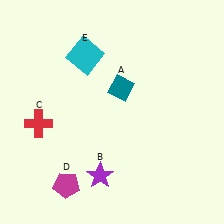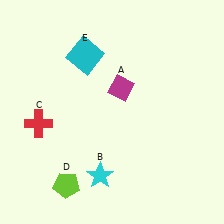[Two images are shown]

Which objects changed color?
A changed from teal to magenta. B changed from purple to cyan. D changed from magenta to lime.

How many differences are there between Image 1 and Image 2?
There are 3 differences between the two images.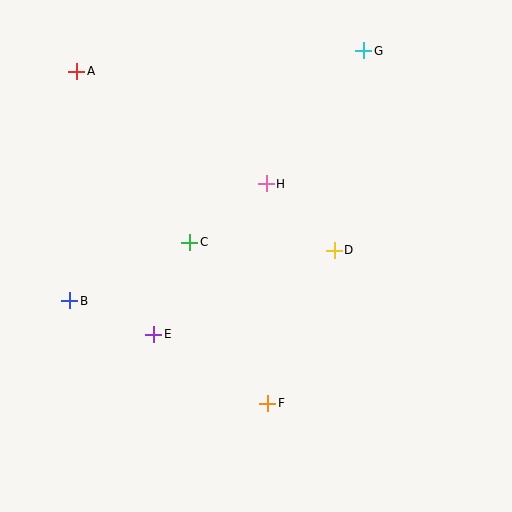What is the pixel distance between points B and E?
The distance between B and E is 90 pixels.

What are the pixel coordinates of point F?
Point F is at (268, 403).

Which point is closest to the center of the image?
Point C at (190, 242) is closest to the center.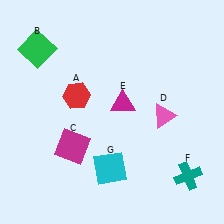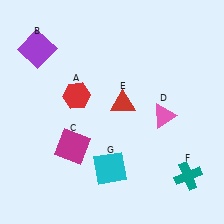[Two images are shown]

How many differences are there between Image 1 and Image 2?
There are 2 differences between the two images.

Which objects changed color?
B changed from green to purple. E changed from magenta to red.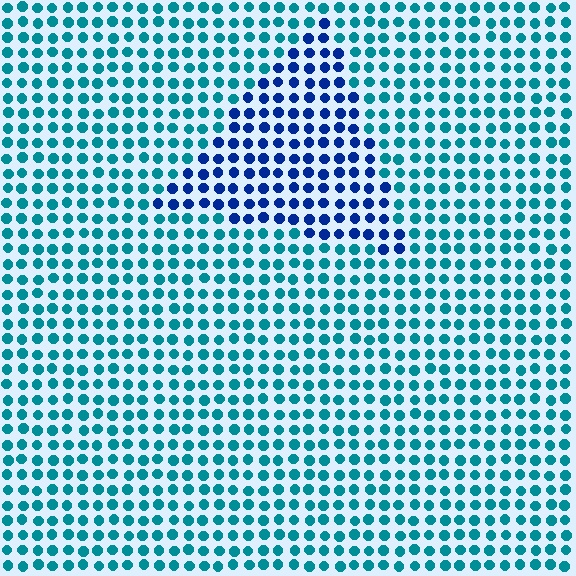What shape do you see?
I see a triangle.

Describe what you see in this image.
The image is filled with small teal elements in a uniform arrangement. A triangle-shaped region is visible where the elements are tinted to a slightly different hue, forming a subtle color boundary.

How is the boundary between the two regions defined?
The boundary is defined purely by a slight shift in hue (about 40 degrees). Spacing, size, and orientation are identical on both sides.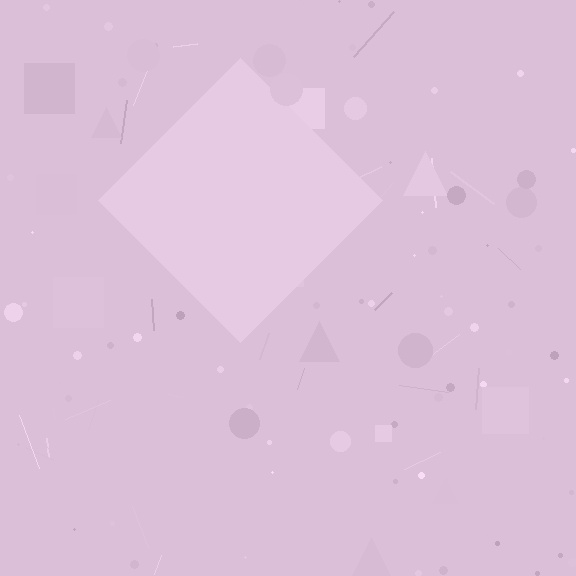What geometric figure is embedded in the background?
A diamond is embedded in the background.